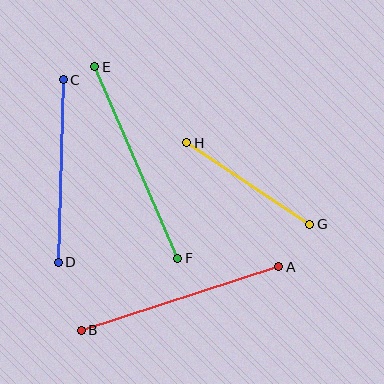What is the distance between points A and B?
The distance is approximately 208 pixels.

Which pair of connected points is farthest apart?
Points E and F are farthest apart.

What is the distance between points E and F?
The distance is approximately 208 pixels.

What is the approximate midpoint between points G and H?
The midpoint is at approximately (248, 183) pixels.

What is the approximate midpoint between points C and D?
The midpoint is at approximately (61, 171) pixels.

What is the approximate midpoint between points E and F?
The midpoint is at approximately (136, 163) pixels.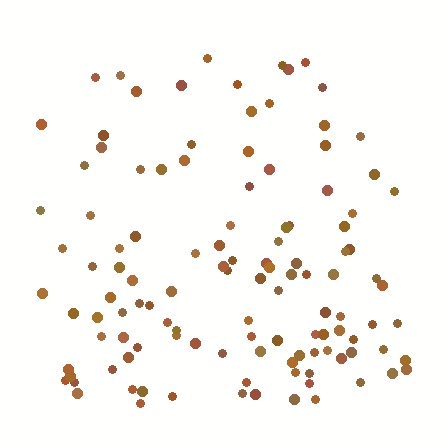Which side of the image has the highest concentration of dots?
The bottom.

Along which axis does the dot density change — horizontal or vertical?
Vertical.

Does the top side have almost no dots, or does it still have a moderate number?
Still a moderate number, just noticeably fewer than the bottom.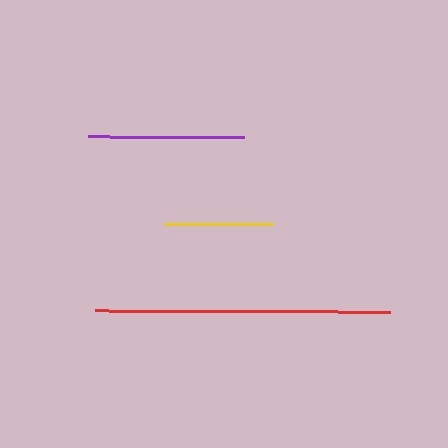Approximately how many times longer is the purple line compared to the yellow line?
The purple line is approximately 1.4 times the length of the yellow line.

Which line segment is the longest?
The red line is the longest at approximately 295 pixels.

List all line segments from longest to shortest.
From longest to shortest: red, purple, yellow.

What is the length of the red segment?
The red segment is approximately 295 pixels long.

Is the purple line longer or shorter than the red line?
The red line is longer than the purple line.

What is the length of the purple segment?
The purple segment is approximately 156 pixels long.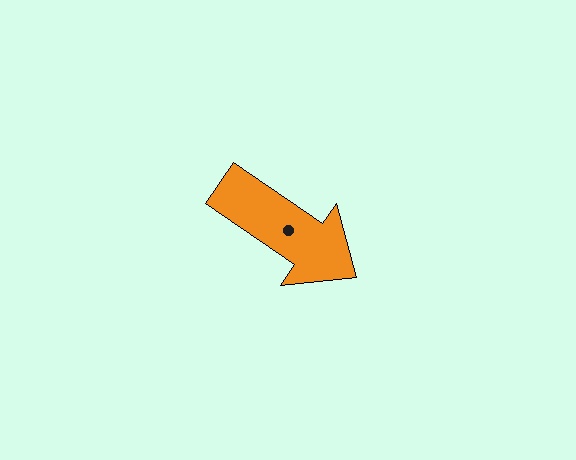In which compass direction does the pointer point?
Southeast.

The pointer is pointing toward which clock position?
Roughly 4 o'clock.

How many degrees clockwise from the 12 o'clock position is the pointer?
Approximately 125 degrees.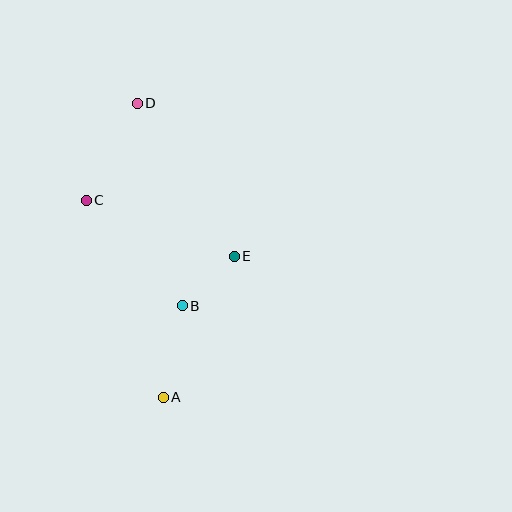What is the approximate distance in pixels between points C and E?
The distance between C and E is approximately 158 pixels.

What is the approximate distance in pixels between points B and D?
The distance between B and D is approximately 207 pixels.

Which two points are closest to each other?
Points B and E are closest to each other.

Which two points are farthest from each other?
Points A and D are farthest from each other.